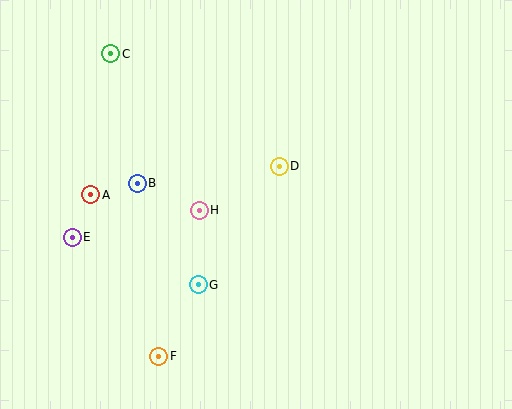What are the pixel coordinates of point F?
Point F is at (159, 356).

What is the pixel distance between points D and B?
The distance between D and B is 143 pixels.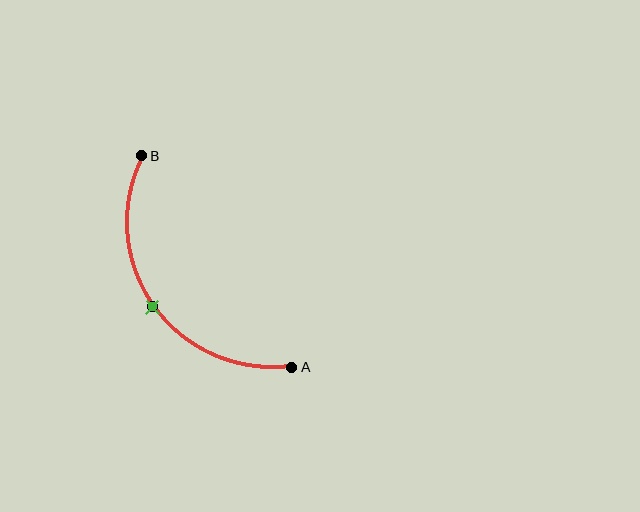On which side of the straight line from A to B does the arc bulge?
The arc bulges below and to the left of the straight line connecting A and B.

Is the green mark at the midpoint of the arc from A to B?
Yes. The green mark lies on the arc at equal arc-length from both A and B — it is the arc midpoint.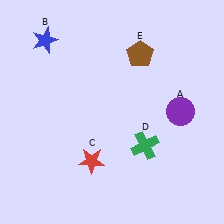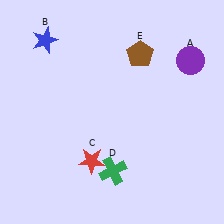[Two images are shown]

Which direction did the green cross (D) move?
The green cross (D) moved left.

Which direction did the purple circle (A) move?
The purple circle (A) moved up.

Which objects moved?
The objects that moved are: the purple circle (A), the green cross (D).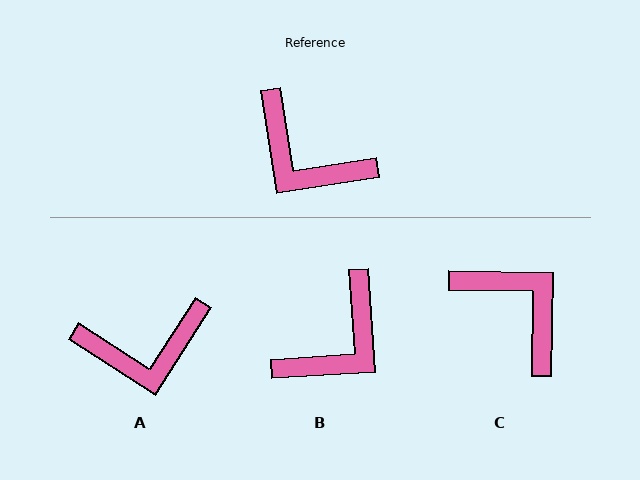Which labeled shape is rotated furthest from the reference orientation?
C, about 170 degrees away.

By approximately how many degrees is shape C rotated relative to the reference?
Approximately 170 degrees counter-clockwise.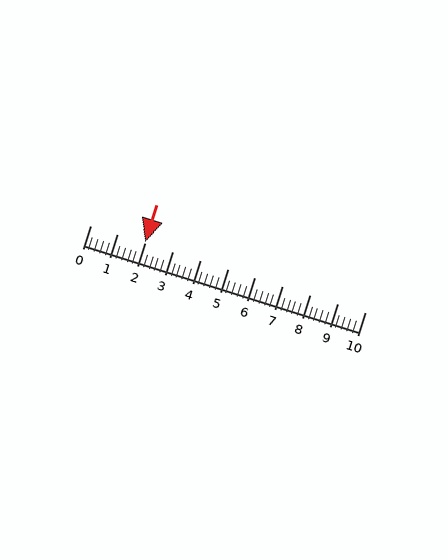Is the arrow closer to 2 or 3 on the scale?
The arrow is closer to 2.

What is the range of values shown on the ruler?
The ruler shows values from 0 to 10.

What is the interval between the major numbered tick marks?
The major tick marks are spaced 1 units apart.